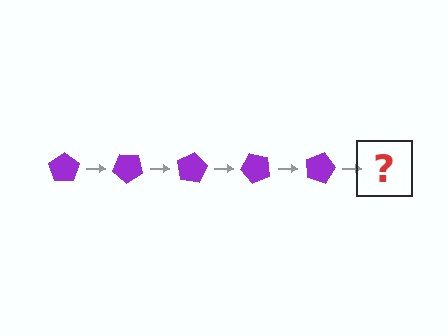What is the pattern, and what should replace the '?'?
The pattern is that the pentagon rotates 40 degrees each step. The '?' should be a purple pentagon rotated 200 degrees.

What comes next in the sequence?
The next element should be a purple pentagon rotated 200 degrees.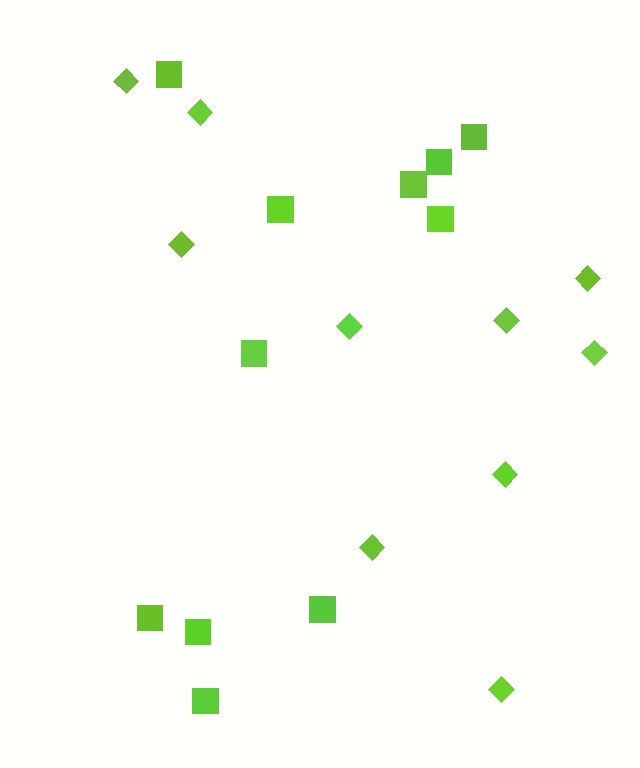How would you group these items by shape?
There are 2 groups: one group of squares (11) and one group of diamonds (10).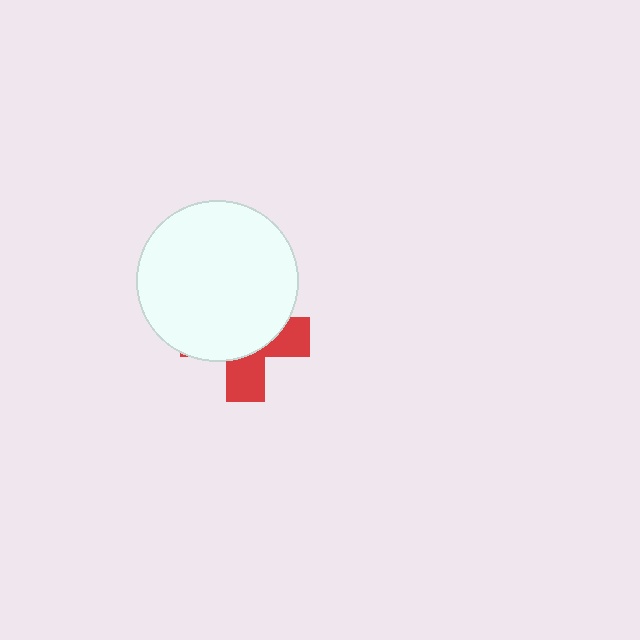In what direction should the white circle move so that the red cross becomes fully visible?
The white circle should move up. That is the shortest direction to clear the overlap and leave the red cross fully visible.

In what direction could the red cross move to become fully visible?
The red cross could move down. That would shift it out from behind the white circle entirely.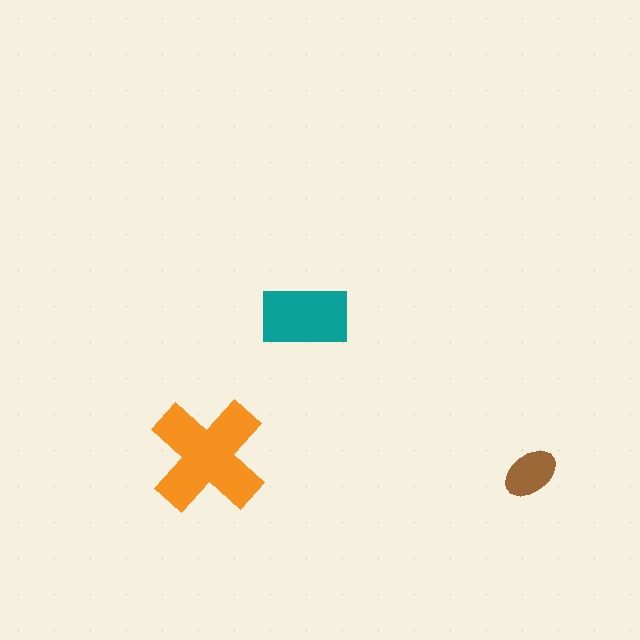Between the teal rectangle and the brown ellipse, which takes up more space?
The teal rectangle.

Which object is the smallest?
The brown ellipse.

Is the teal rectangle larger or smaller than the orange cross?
Smaller.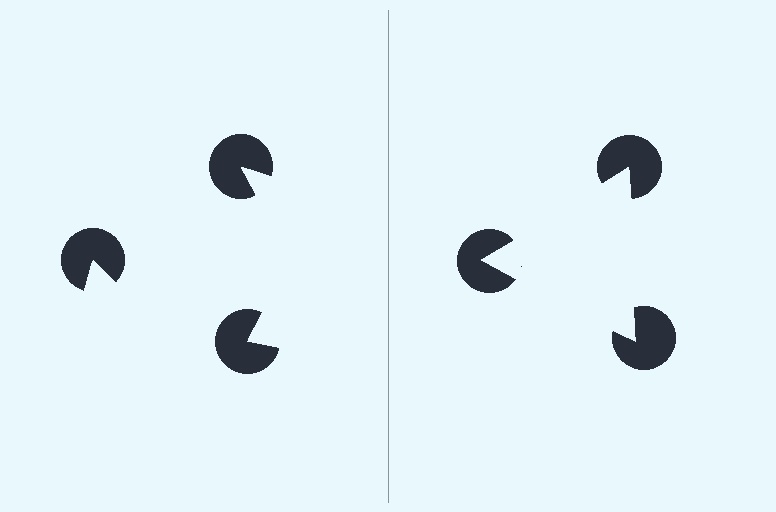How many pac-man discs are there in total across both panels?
6 — 3 on each side.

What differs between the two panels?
The pac-man discs are positioned identically on both sides; only the wedge orientations differ. On the right they align to a triangle; on the left they are misaligned.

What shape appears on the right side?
An illusory triangle.